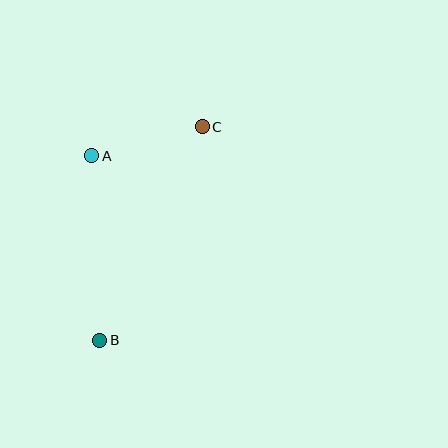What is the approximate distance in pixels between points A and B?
The distance between A and B is approximately 185 pixels.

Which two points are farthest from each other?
Points B and C are farthest from each other.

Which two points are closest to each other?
Points A and C are closest to each other.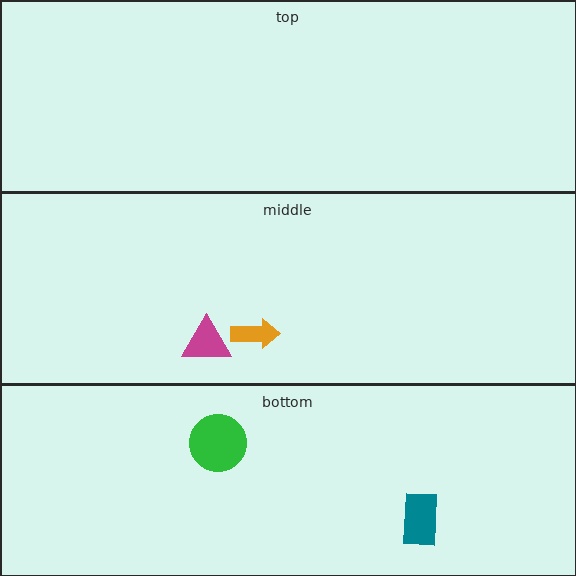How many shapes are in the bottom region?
2.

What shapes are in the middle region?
The magenta triangle, the orange arrow.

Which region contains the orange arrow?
The middle region.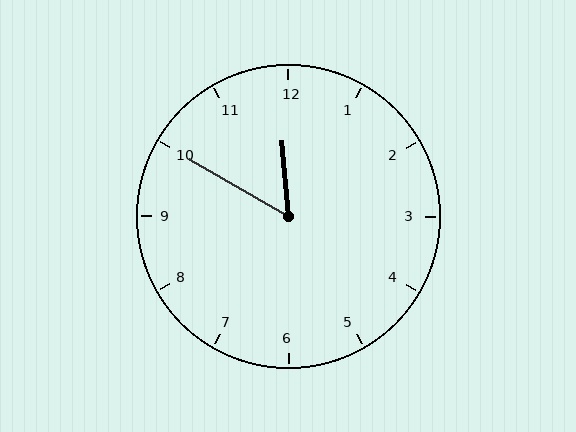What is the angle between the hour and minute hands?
Approximately 55 degrees.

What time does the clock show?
11:50.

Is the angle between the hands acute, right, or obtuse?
It is acute.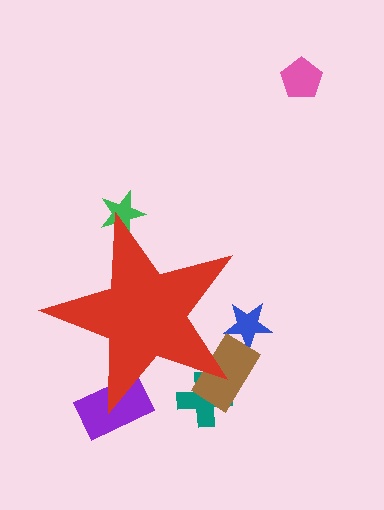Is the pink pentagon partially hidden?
No, the pink pentagon is fully visible.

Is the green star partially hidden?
Yes, the green star is partially hidden behind the red star.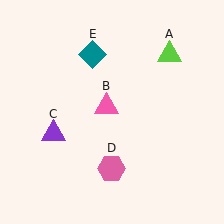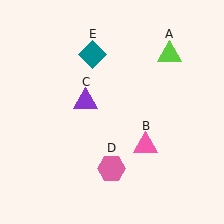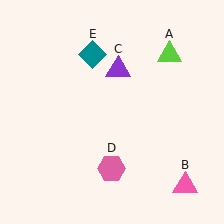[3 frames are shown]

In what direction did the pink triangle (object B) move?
The pink triangle (object B) moved down and to the right.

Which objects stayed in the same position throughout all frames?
Lime triangle (object A) and pink hexagon (object D) and teal diamond (object E) remained stationary.